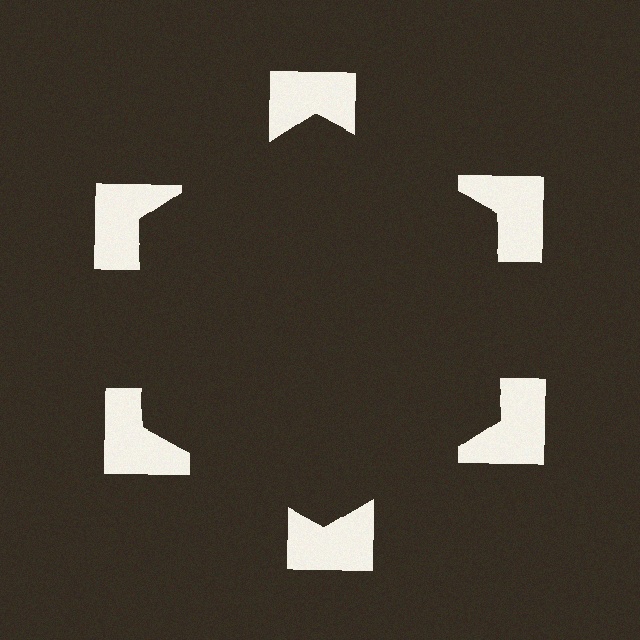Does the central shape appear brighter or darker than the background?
It typically appears slightly darker than the background, even though no actual brightness change is drawn.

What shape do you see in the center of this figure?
An illusory hexagon — its edges are inferred from the aligned wedge cuts in the notched squares, not physically drawn.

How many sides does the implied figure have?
6 sides.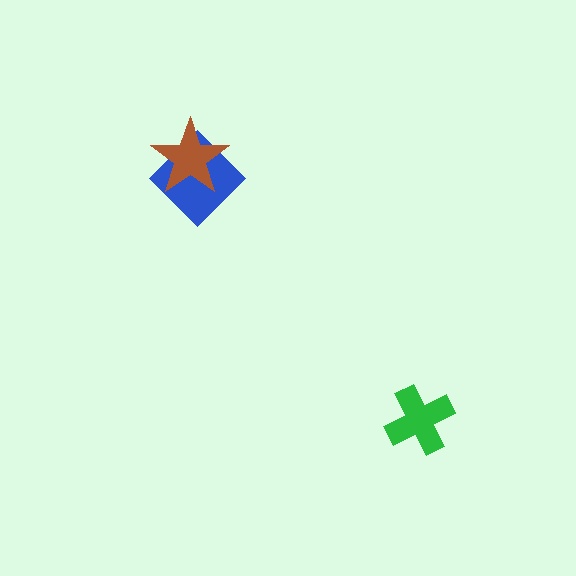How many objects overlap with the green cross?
0 objects overlap with the green cross.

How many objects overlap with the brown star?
1 object overlaps with the brown star.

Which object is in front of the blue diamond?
The brown star is in front of the blue diamond.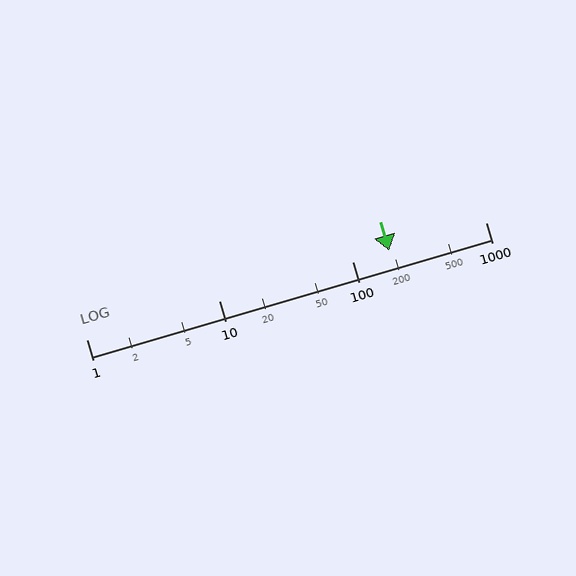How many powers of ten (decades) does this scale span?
The scale spans 3 decades, from 1 to 1000.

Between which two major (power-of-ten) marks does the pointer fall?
The pointer is between 100 and 1000.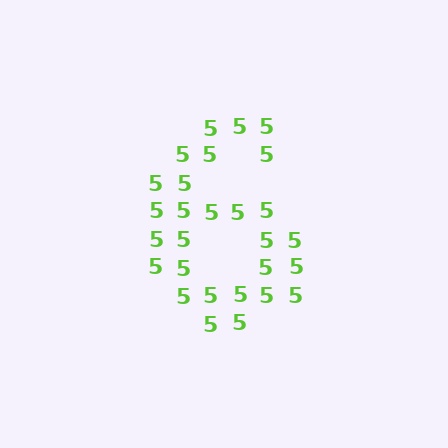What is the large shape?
The large shape is the digit 6.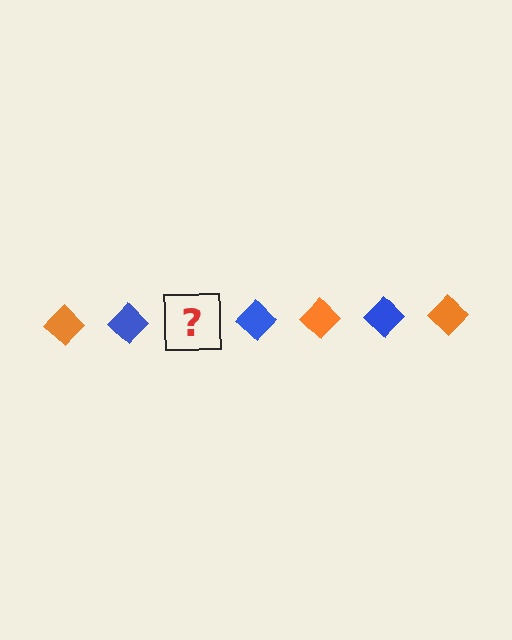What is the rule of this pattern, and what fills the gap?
The rule is that the pattern cycles through orange, blue diamonds. The gap should be filled with an orange diamond.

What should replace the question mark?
The question mark should be replaced with an orange diamond.